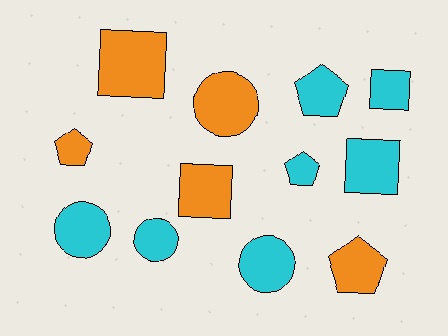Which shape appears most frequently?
Circle, with 4 objects.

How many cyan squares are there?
There are 2 cyan squares.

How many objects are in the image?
There are 12 objects.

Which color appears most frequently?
Cyan, with 7 objects.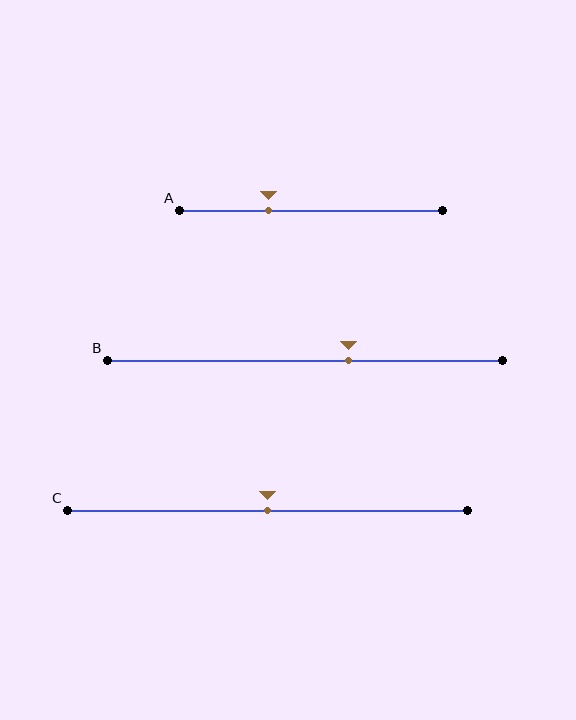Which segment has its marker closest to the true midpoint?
Segment C has its marker closest to the true midpoint.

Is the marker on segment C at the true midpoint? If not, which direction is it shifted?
Yes, the marker on segment C is at the true midpoint.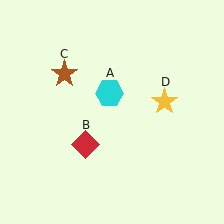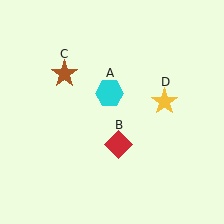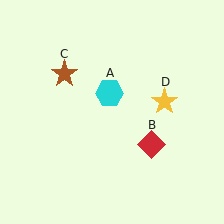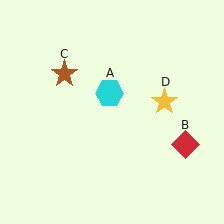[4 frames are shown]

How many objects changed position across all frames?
1 object changed position: red diamond (object B).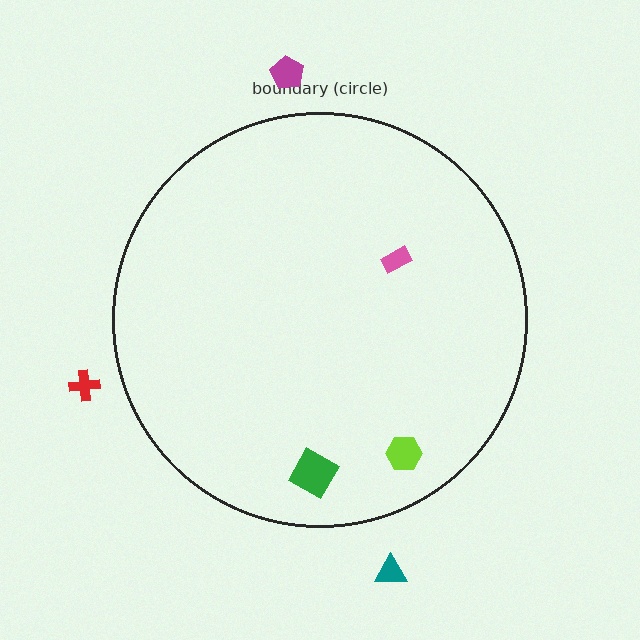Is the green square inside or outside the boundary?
Inside.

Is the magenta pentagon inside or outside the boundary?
Outside.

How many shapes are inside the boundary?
3 inside, 3 outside.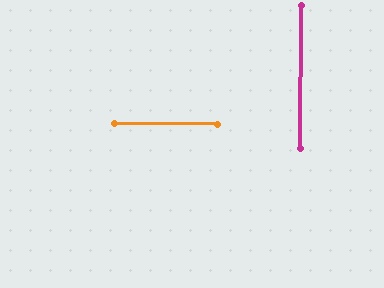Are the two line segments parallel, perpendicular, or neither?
Perpendicular — they meet at approximately 90°.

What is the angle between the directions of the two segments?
Approximately 90 degrees.